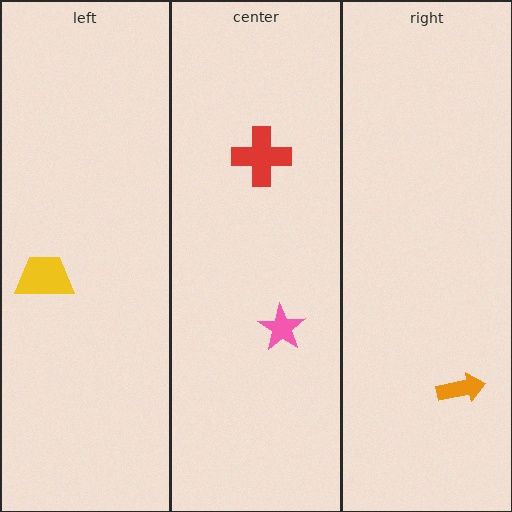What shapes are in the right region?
The orange arrow.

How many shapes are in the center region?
2.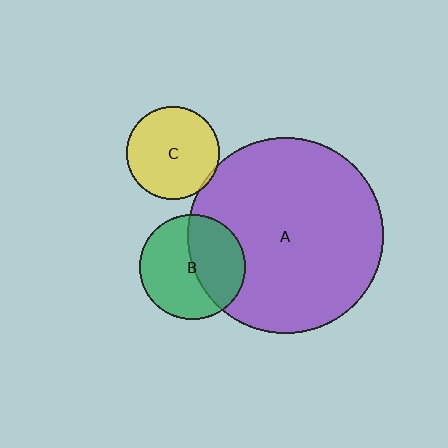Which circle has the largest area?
Circle A (purple).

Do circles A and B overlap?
Yes.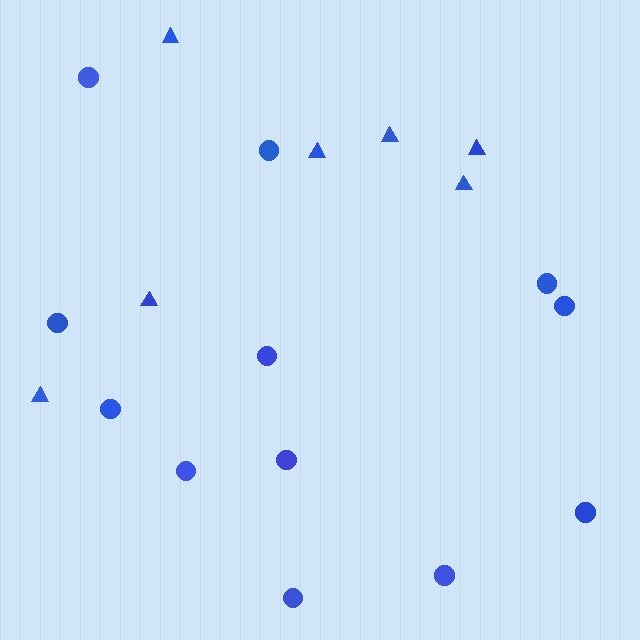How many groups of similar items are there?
There are 2 groups: one group of triangles (7) and one group of circles (12).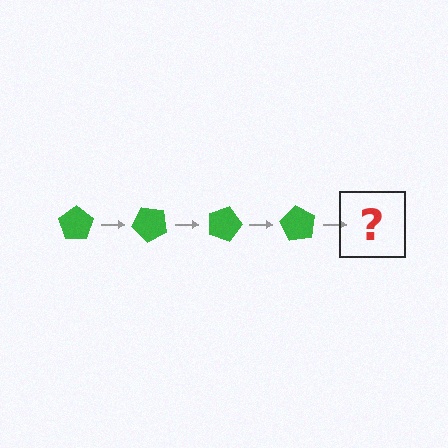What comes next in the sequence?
The next element should be a green pentagon rotated 180 degrees.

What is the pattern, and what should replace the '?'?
The pattern is that the pentagon rotates 45 degrees each step. The '?' should be a green pentagon rotated 180 degrees.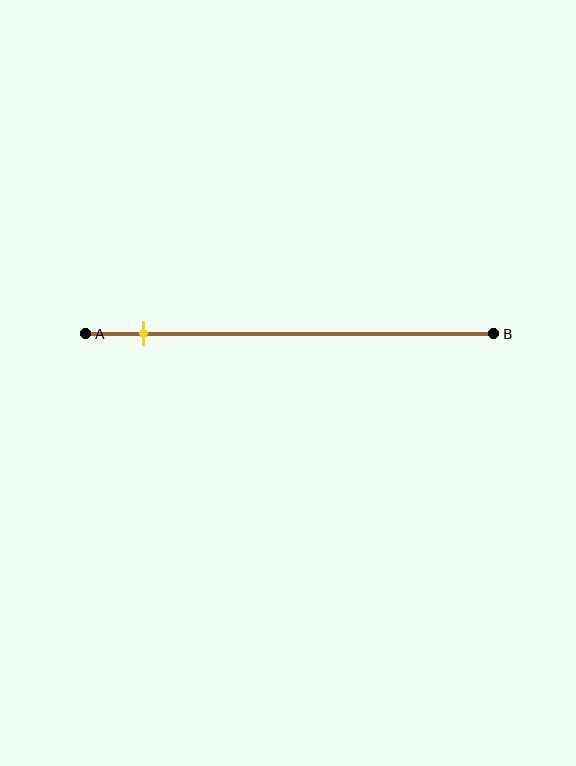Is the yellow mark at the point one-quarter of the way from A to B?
No, the mark is at about 15% from A, not at the 25% one-quarter point.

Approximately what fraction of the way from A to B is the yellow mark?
The yellow mark is approximately 15% of the way from A to B.